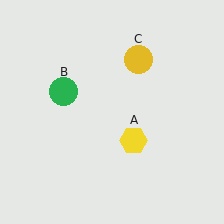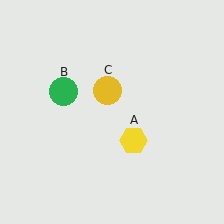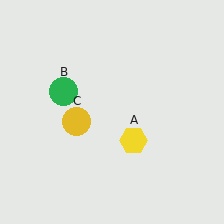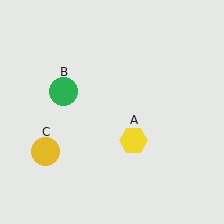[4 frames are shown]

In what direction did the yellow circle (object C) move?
The yellow circle (object C) moved down and to the left.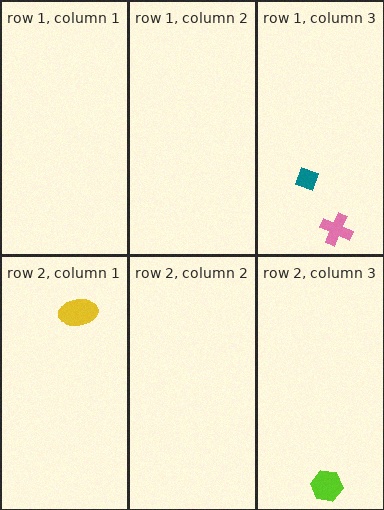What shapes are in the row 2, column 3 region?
The lime hexagon.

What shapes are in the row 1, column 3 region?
The teal diamond, the pink cross.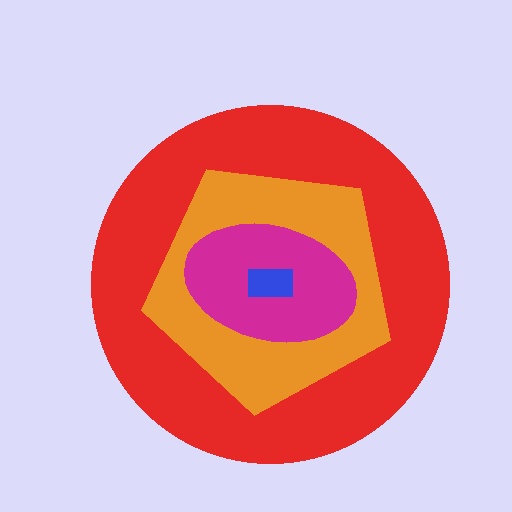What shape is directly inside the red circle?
The orange pentagon.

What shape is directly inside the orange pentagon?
The magenta ellipse.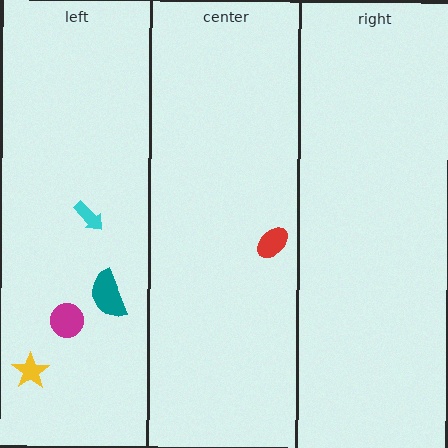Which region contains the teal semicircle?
The left region.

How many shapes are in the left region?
4.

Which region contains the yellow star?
The left region.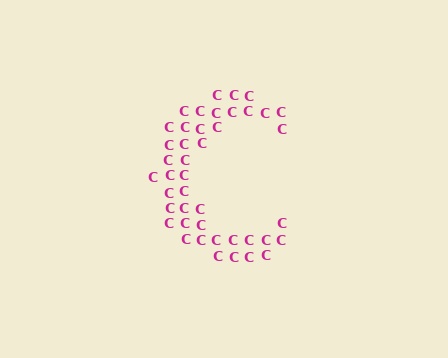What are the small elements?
The small elements are letter C's.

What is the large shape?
The large shape is the letter C.